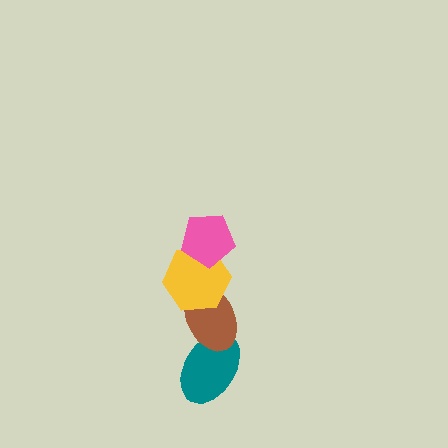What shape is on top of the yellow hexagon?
The pink pentagon is on top of the yellow hexagon.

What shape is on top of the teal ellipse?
The brown ellipse is on top of the teal ellipse.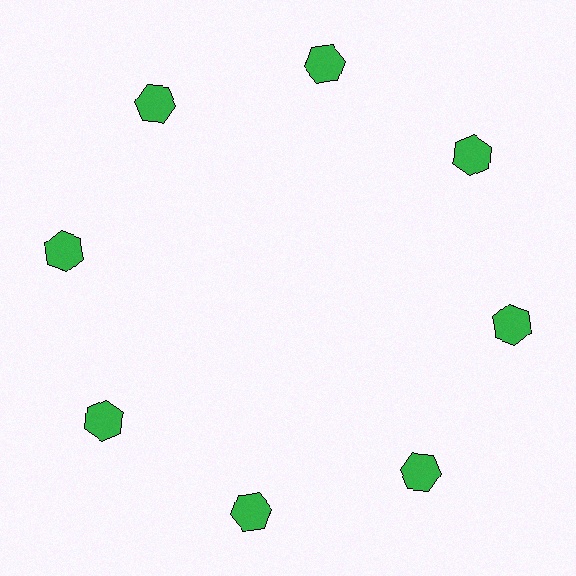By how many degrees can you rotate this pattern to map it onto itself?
The pattern maps onto itself every 45 degrees of rotation.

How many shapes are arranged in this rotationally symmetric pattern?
There are 8 shapes, arranged in 8 groups of 1.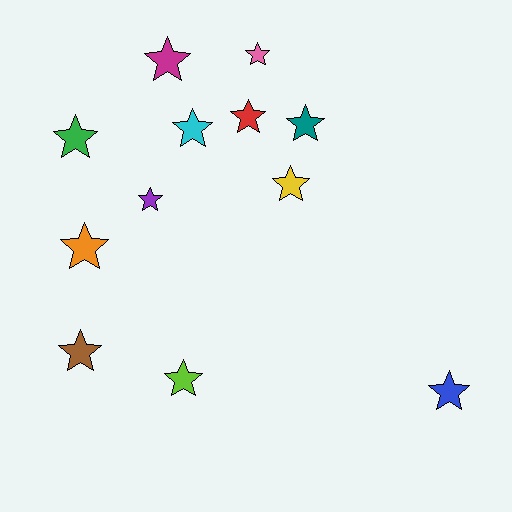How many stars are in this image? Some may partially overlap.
There are 12 stars.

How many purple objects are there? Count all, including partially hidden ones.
There is 1 purple object.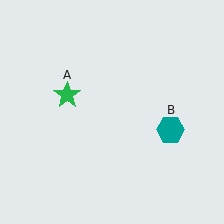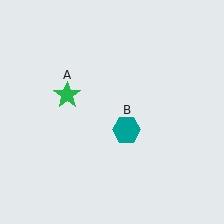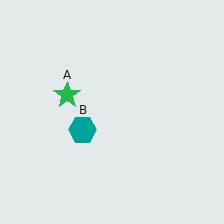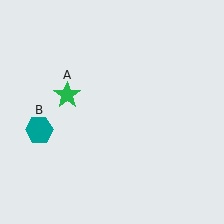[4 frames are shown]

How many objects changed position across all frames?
1 object changed position: teal hexagon (object B).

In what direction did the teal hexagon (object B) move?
The teal hexagon (object B) moved left.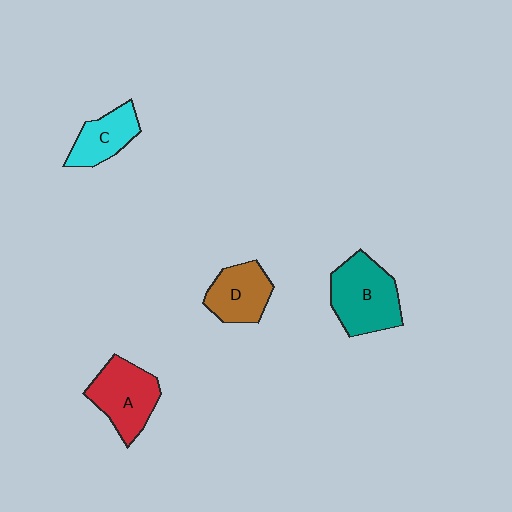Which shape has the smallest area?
Shape C (cyan).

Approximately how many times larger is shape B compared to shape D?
Approximately 1.4 times.